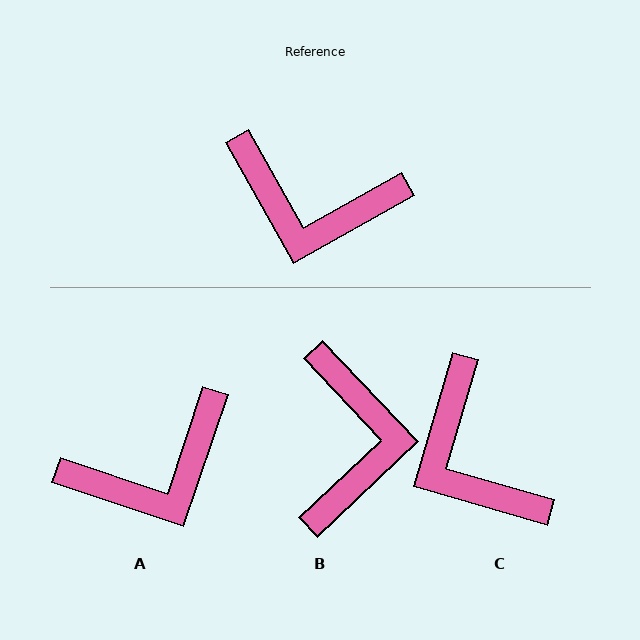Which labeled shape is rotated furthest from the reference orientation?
B, about 104 degrees away.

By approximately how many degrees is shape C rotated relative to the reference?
Approximately 46 degrees clockwise.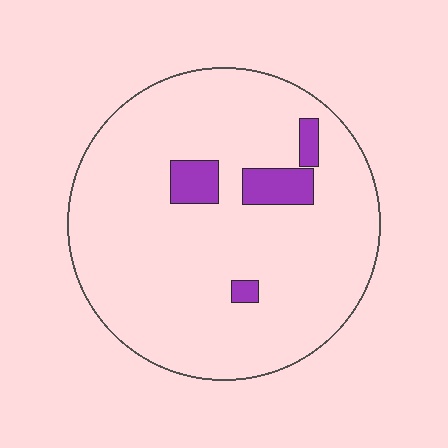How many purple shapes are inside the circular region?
4.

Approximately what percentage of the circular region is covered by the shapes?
Approximately 10%.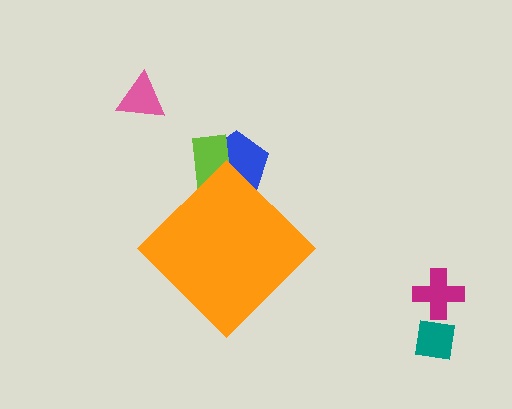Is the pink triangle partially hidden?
No, the pink triangle is fully visible.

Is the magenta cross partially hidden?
No, the magenta cross is fully visible.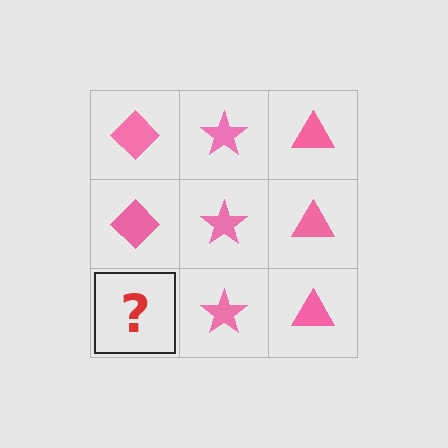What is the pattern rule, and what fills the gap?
The rule is that each column has a consistent shape. The gap should be filled with a pink diamond.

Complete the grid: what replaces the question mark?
The question mark should be replaced with a pink diamond.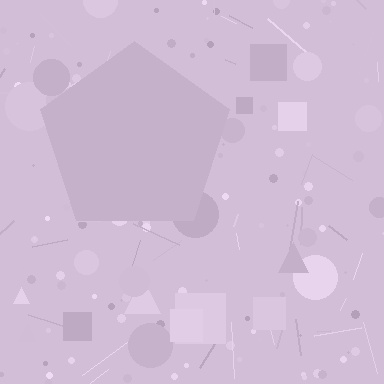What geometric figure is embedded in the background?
A pentagon is embedded in the background.